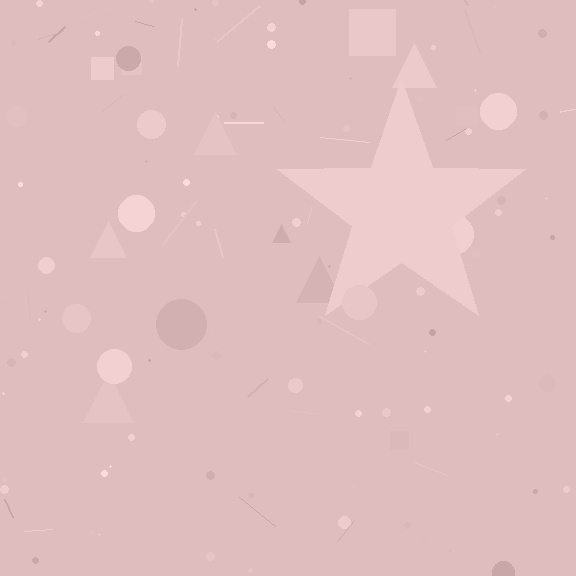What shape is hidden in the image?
A star is hidden in the image.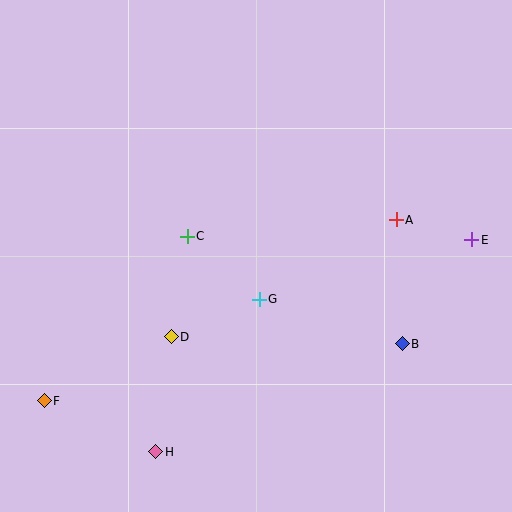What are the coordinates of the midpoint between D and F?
The midpoint between D and F is at (108, 369).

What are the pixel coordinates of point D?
Point D is at (171, 337).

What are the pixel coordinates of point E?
Point E is at (472, 240).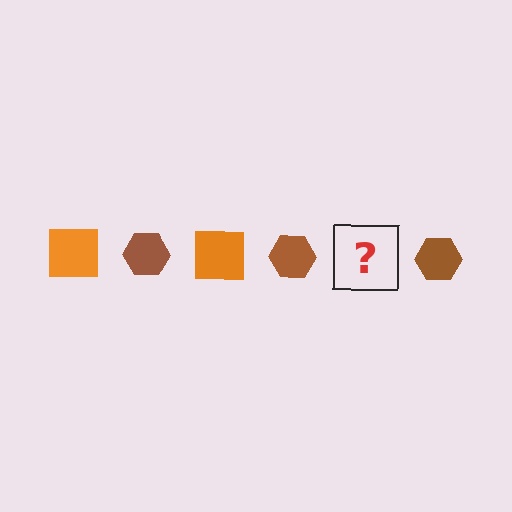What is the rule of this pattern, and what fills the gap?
The rule is that the pattern alternates between orange square and brown hexagon. The gap should be filled with an orange square.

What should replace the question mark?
The question mark should be replaced with an orange square.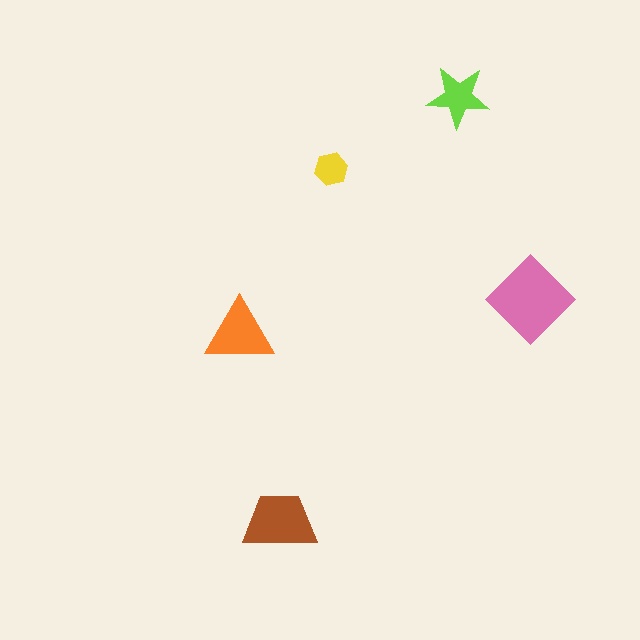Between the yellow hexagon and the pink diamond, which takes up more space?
The pink diamond.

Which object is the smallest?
The yellow hexagon.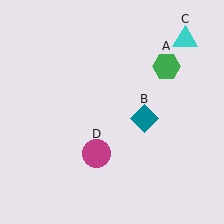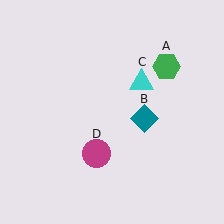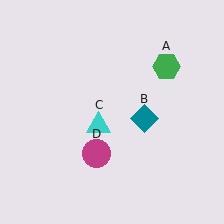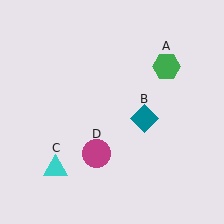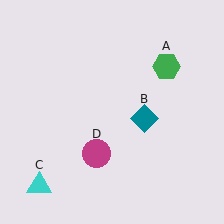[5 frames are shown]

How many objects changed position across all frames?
1 object changed position: cyan triangle (object C).